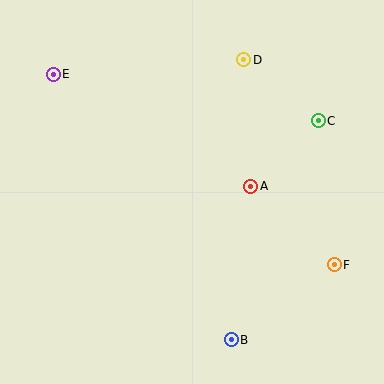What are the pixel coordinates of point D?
Point D is at (244, 60).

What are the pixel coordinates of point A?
Point A is at (251, 186).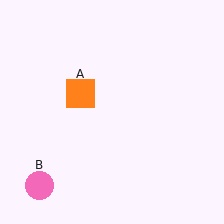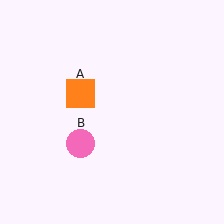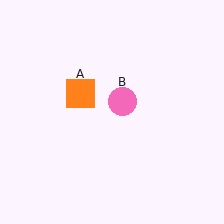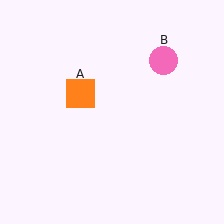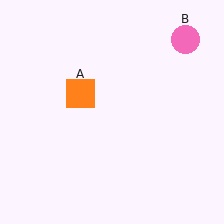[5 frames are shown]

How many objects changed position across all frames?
1 object changed position: pink circle (object B).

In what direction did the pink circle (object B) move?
The pink circle (object B) moved up and to the right.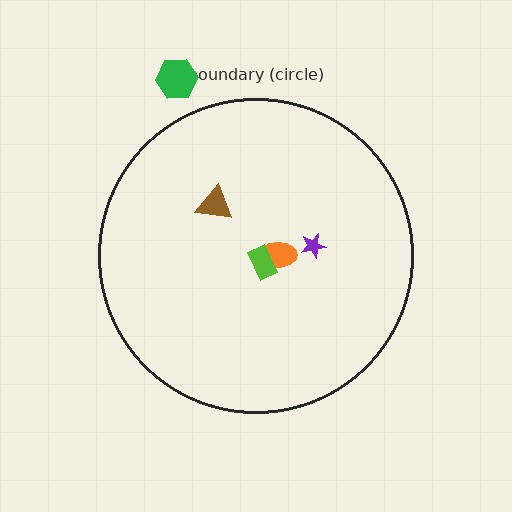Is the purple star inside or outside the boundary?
Inside.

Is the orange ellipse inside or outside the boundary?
Inside.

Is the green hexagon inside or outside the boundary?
Outside.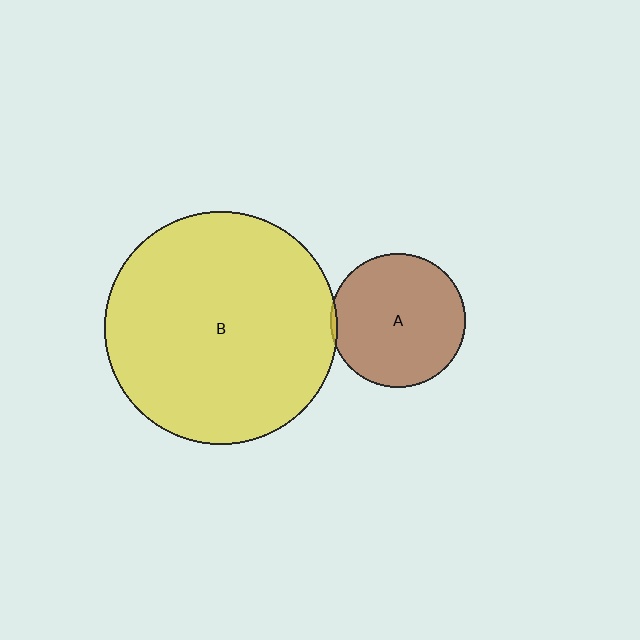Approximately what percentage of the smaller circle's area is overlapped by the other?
Approximately 5%.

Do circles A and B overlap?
Yes.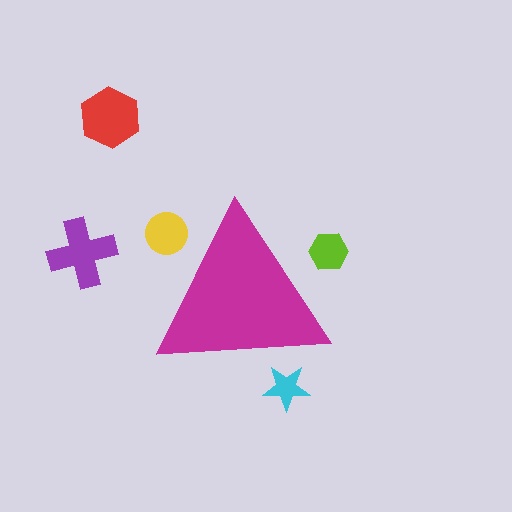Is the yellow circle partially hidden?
Yes, the yellow circle is partially hidden behind the magenta triangle.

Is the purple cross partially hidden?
No, the purple cross is fully visible.